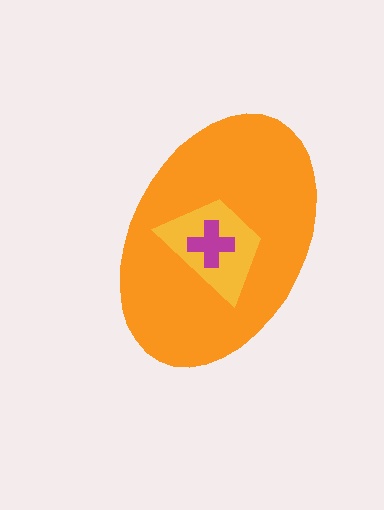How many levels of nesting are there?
3.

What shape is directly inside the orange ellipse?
The yellow trapezoid.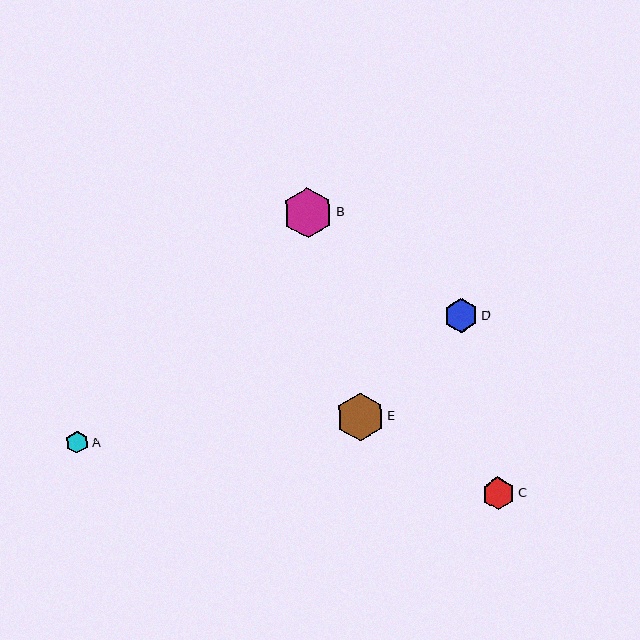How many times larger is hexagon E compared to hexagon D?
Hexagon E is approximately 1.4 times the size of hexagon D.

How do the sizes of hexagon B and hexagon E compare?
Hexagon B and hexagon E are approximately the same size.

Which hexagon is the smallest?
Hexagon A is the smallest with a size of approximately 22 pixels.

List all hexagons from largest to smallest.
From largest to smallest: B, E, D, C, A.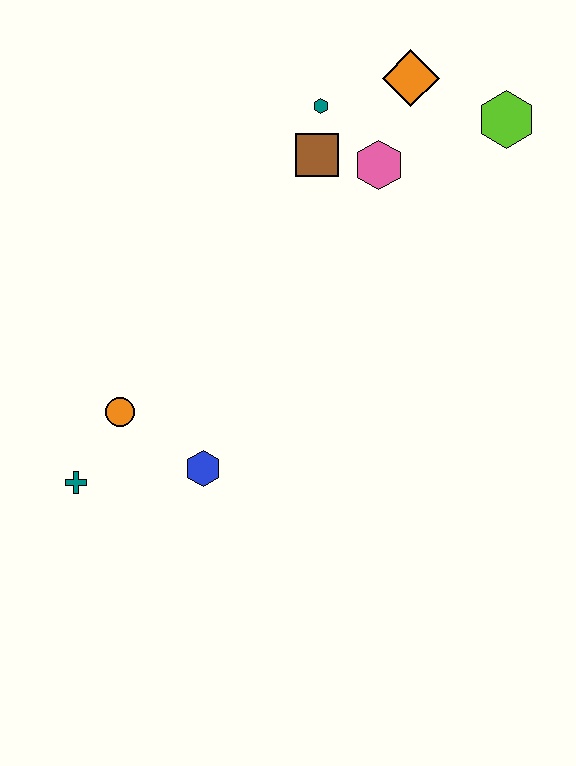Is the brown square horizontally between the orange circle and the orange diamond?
Yes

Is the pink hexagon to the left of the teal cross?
No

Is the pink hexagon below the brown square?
Yes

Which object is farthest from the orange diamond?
The teal cross is farthest from the orange diamond.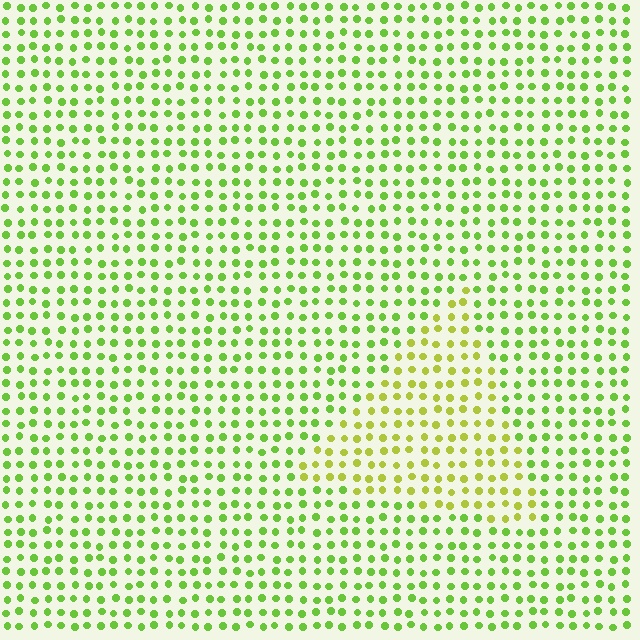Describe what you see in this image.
The image is filled with small lime elements in a uniform arrangement. A triangle-shaped region is visible where the elements are tinted to a slightly different hue, forming a subtle color boundary.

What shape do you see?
I see a triangle.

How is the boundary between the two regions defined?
The boundary is defined purely by a slight shift in hue (about 29 degrees). Spacing, size, and orientation are identical on both sides.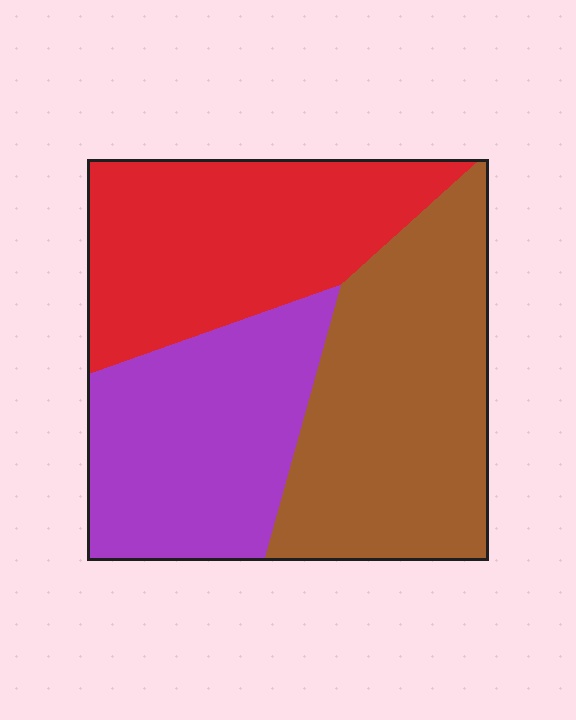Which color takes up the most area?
Brown, at roughly 40%.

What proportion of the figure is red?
Red covers about 30% of the figure.